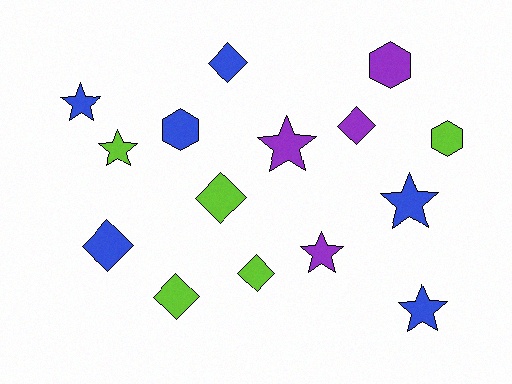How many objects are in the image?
There are 15 objects.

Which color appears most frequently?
Blue, with 6 objects.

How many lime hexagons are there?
There is 1 lime hexagon.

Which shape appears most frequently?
Star, with 6 objects.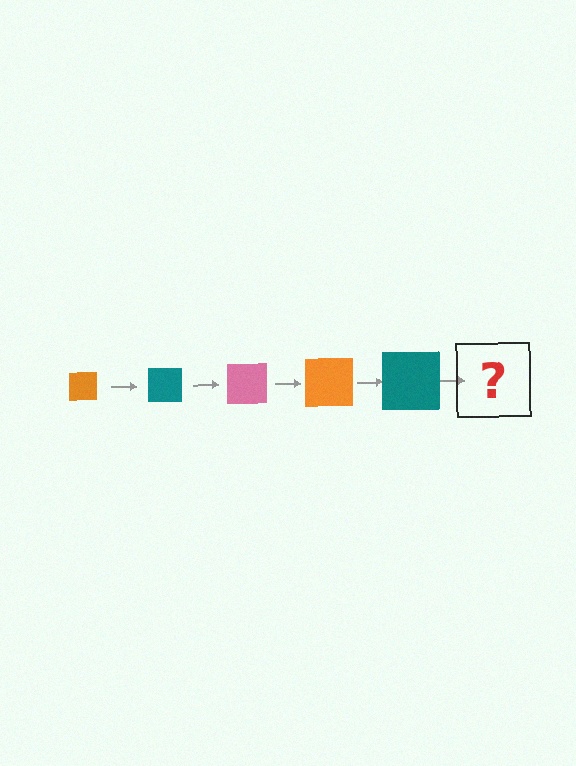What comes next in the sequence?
The next element should be a pink square, larger than the previous one.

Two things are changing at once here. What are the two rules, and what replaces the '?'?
The two rules are that the square grows larger each step and the color cycles through orange, teal, and pink. The '?' should be a pink square, larger than the previous one.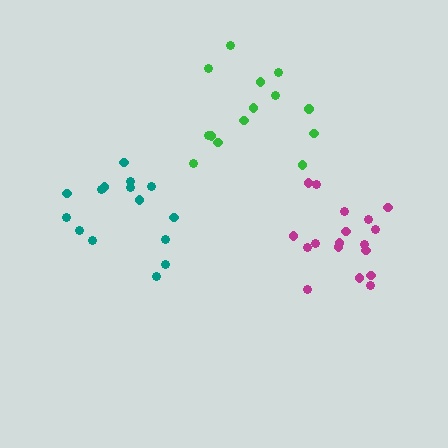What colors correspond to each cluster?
The clusters are colored: magenta, teal, green.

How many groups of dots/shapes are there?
There are 3 groups.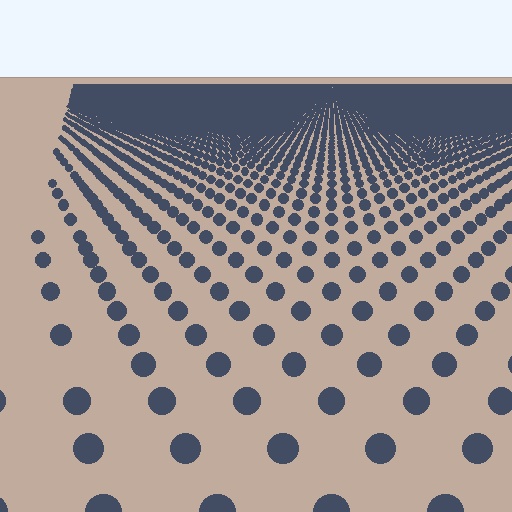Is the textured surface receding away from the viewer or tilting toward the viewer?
The surface is receding away from the viewer. Texture elements get smaller and denser toward the top.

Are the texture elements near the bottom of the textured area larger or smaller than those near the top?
Larger. Near the bottom, elements are closer to the viewer and appear at a bigger on-screen size.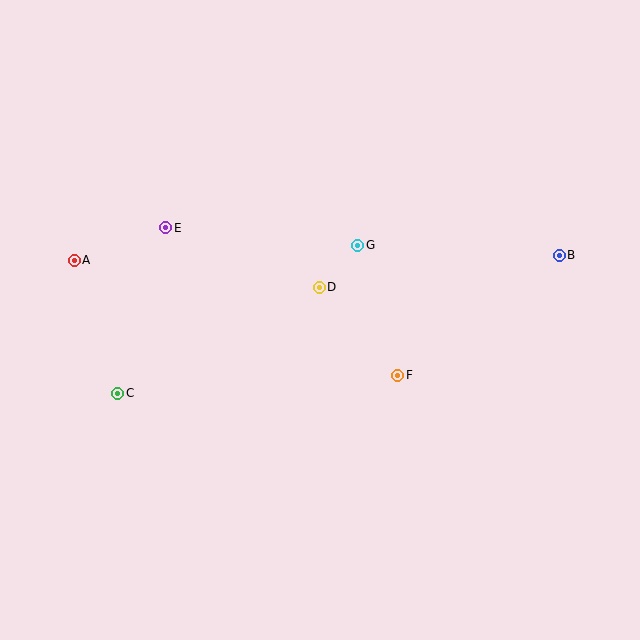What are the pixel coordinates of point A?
Point A is at (74, 260).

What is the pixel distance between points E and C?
The distance between E and C is 172 pixels.